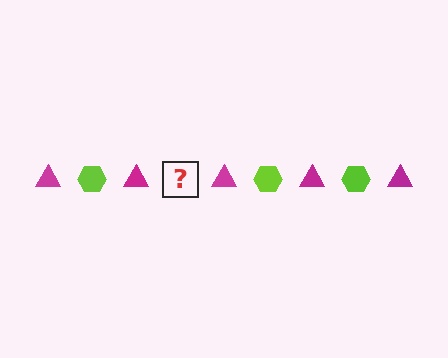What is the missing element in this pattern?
The missing element is a lime hexagon.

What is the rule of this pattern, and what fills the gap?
The rule is that the pattern alternates between magenta triangle and lime hexagon. The gap should be filled with a lime hexagon.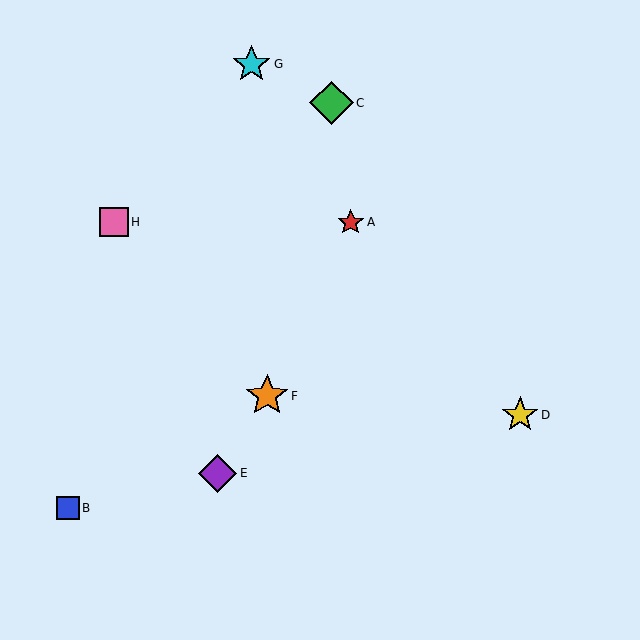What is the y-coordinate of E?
Object E is at y≈473.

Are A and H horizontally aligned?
Yes, both are at y≈222.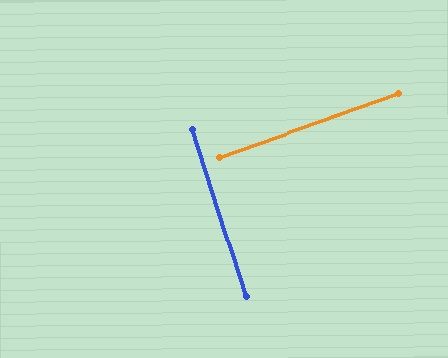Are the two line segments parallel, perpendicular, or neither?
Perpendicular — they meet at approximately 89°.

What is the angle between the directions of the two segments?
Approximately 89 degrees.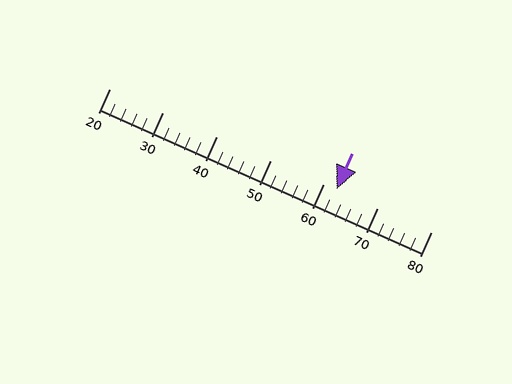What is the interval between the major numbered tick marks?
The major tick marks are spaced 10 units apart.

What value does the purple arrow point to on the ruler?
The purple arrow points to approximately 62.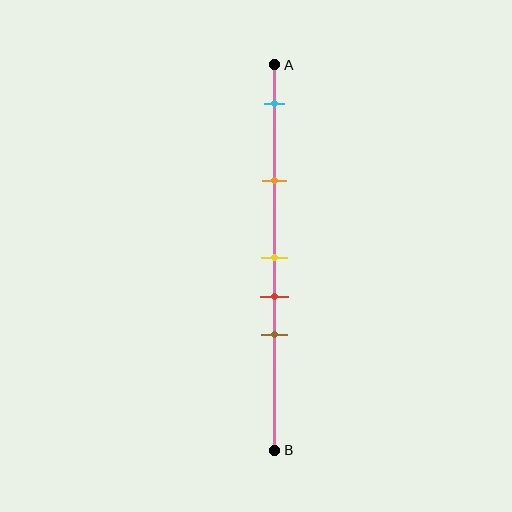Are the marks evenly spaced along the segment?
No, the marks are not evenly spaced.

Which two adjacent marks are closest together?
The yellow and red marks are the closest adjacent pair.